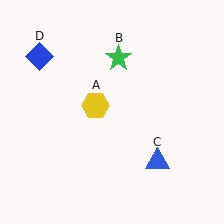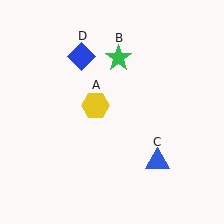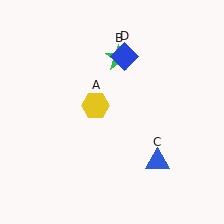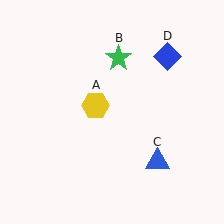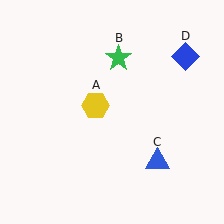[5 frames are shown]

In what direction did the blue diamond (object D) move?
The blue diamond (object D) moved right.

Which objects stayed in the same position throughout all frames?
Yellow hexagon (object A) and green star (object B) and blue triangle (object C) remained stationary.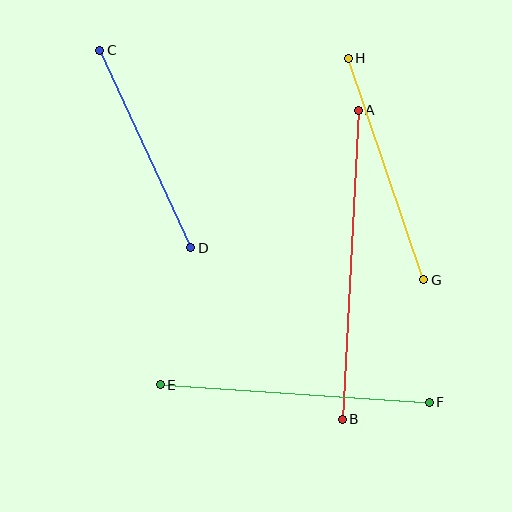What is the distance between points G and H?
The distance is approximately 234 pixels.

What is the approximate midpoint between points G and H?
The midpoint is at approximately (386, 169) pixels.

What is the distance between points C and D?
The distance is approximately 218 pixels.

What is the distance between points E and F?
The distance is approximately 270 pixels.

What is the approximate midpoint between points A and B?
The midpoint is at approximately (350, 265) pixels.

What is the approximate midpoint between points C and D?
The midpoint is at approximately (145, 149) pixels.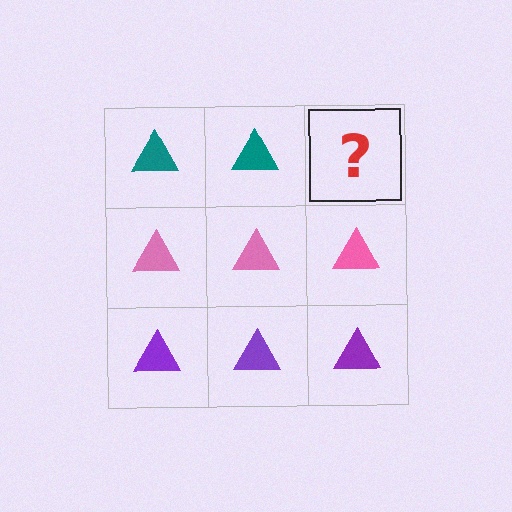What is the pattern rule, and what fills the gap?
The rule is that each row has a consistent color. The gap should be filled with a teal triangle.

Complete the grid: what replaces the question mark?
The question mark should be replaced with a teal triangle.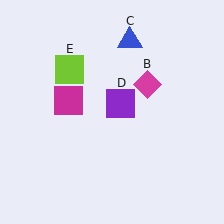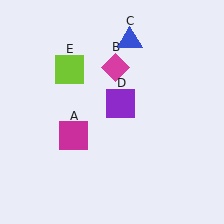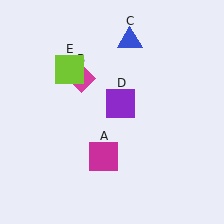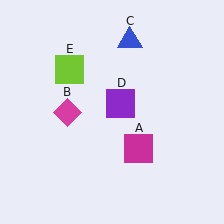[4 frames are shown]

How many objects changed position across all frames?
2 objects changed position: magenta square (object A), magenta diamond (object B).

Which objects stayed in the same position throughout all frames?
Blue triangle (object C) and purple square (object D) and lime square (object E) remained stationary.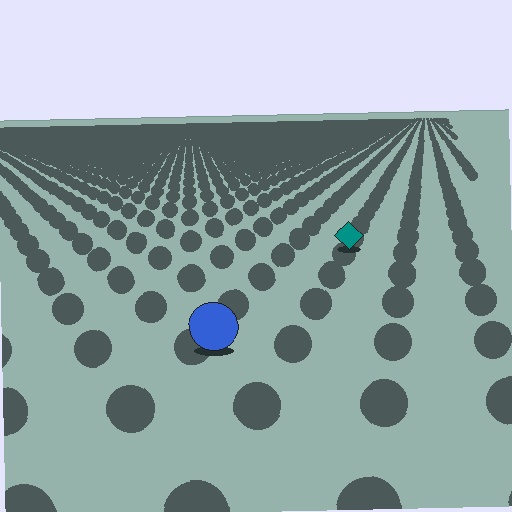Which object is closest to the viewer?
The blue circle is closest. The texture marks near it are larger and more spread out.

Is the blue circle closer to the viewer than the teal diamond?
Yes. The blue circle is closer — you can tell from the texture gradient: the ground texture is coarser near it.